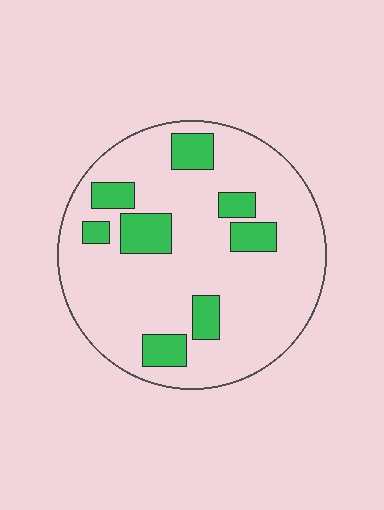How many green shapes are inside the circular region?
8.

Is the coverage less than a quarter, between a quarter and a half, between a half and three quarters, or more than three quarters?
Less than a quarter.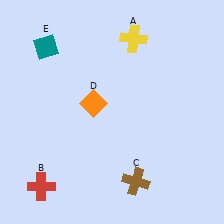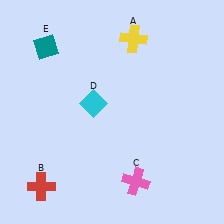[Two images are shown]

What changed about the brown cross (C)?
In Image 1, C is brown. In Image 2, it changed to pink.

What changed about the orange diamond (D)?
In Image 1, D is orange. In Image 2, it changed to cyan.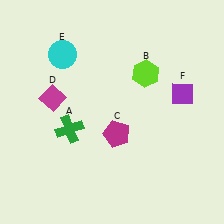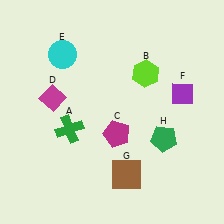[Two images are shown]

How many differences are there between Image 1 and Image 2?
There are 2 differences between the two images.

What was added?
A brown square (G), a green pentagon (H) were added in Image 2.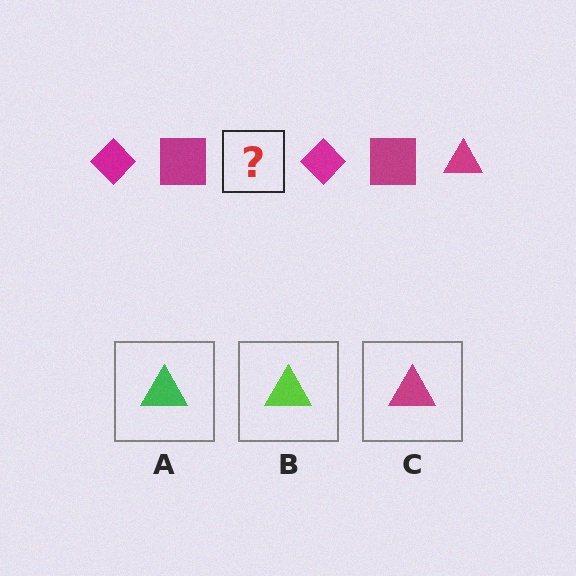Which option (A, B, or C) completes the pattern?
C.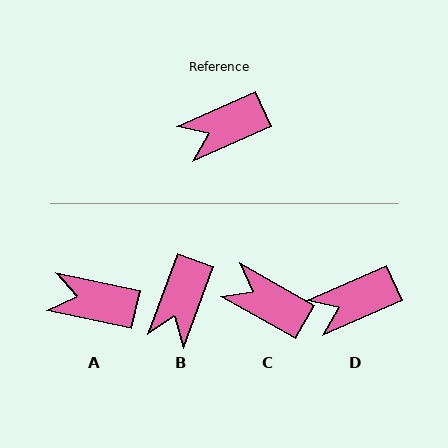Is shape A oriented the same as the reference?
No, it is off by about 36 degrees.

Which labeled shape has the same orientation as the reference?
D.